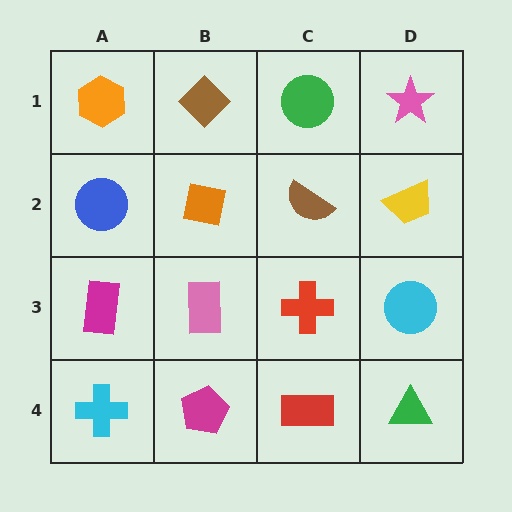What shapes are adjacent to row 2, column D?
A pink star (row 1, column D), a cyan circle (row 3, column D), a brown semicircle (row 2, column C).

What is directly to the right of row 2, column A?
An orange square.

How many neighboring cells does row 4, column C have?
3.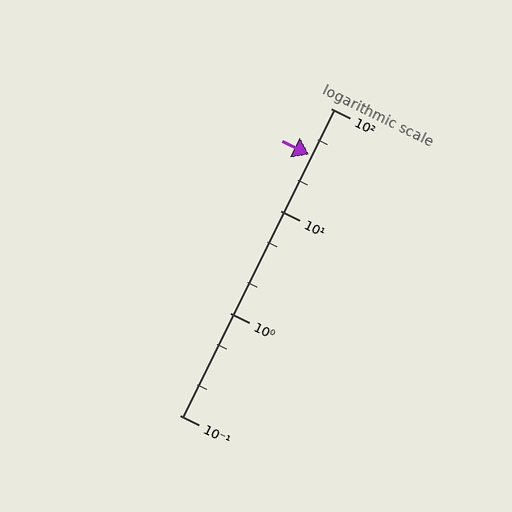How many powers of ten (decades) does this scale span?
The scale spans 3 decades, from 0.1 to 100.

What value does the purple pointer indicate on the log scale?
The pointer indicates approximately 35.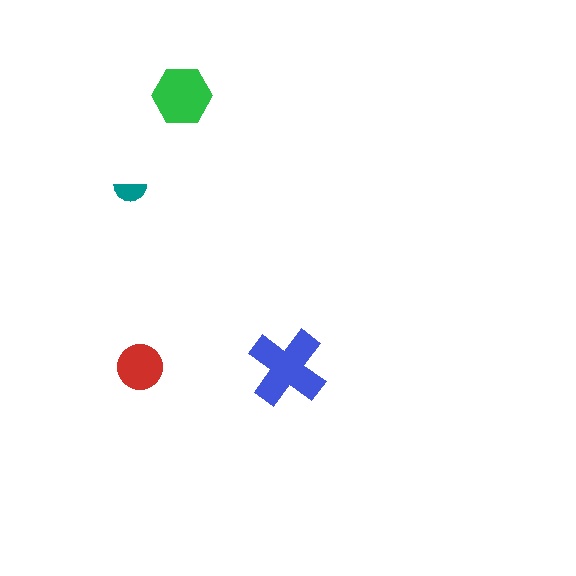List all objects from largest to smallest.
The blue cross, the green hexagon, the red circle, the teal semicircle.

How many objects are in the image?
There are 4 objects in the image.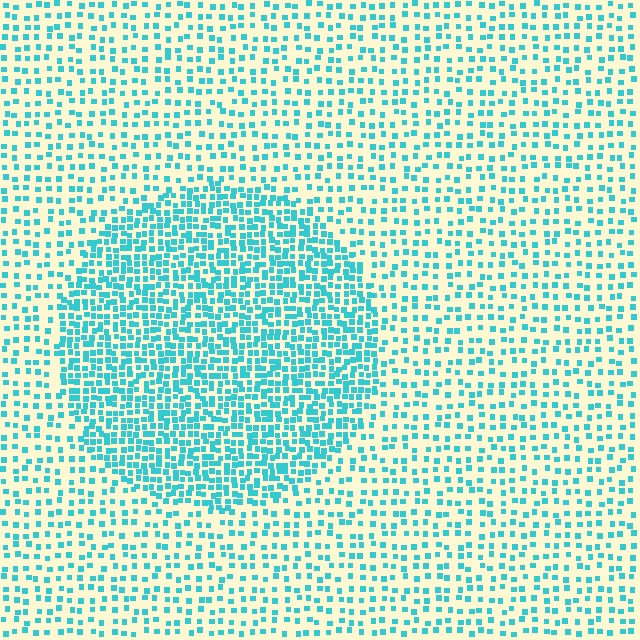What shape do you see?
I see a circle.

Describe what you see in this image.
The image contains small cyan elements arranged at two different densities. A circle-shaped region is visible where the elements are more densely packed than the surrounding area.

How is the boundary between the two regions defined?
The boundary is defined by a change in element density (approximately 2.1x ratio). All elements are the same color, size, and shape.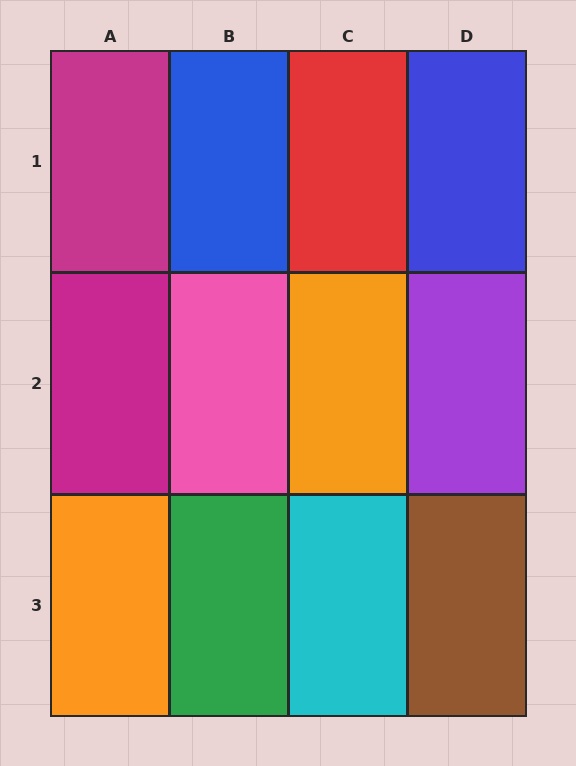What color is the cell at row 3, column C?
Cyan.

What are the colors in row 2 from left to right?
Magenta, pink, orange, purple.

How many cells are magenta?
2 cells are magenta.